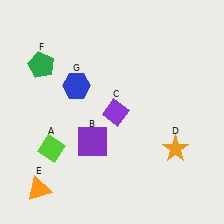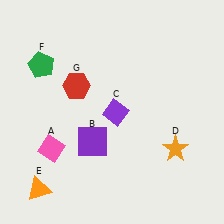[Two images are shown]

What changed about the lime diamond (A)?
In Image 1, A is lime. In Image 2, it changed to pink.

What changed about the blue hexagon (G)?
In Image 1, G is blue. In Image 2, it changed to red.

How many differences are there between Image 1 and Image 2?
There are 2 differences between the two images.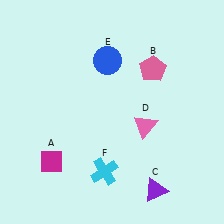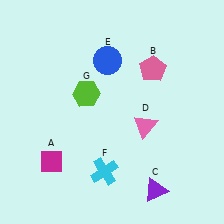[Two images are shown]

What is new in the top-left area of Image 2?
A lime hexagon (G) was added in the top-left area of Image 2.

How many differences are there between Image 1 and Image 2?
There is 1 difference between the two images.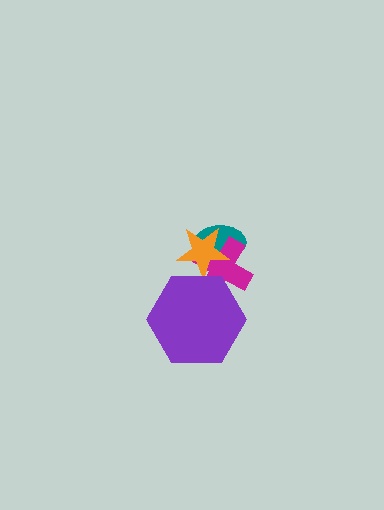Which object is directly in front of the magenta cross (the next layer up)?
The orange star is directly in front of the magenta cross.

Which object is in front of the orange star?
The purple hexagon is in front of the orange star.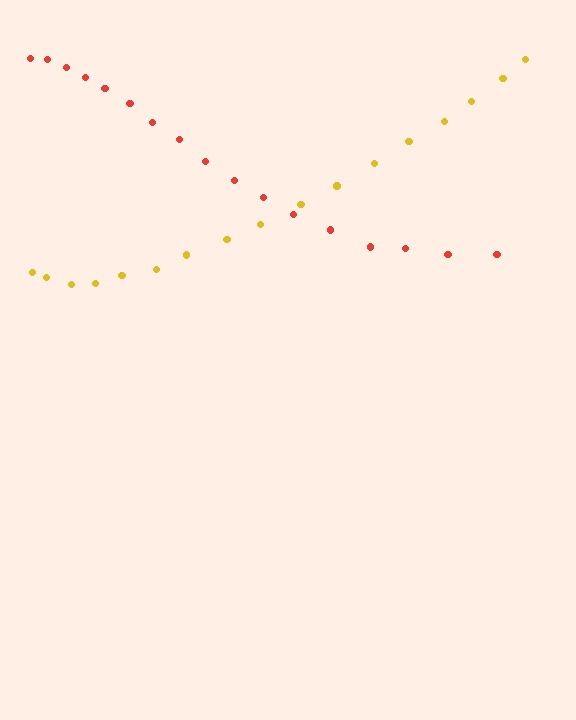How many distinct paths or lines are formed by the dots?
There are 2 distinct paths.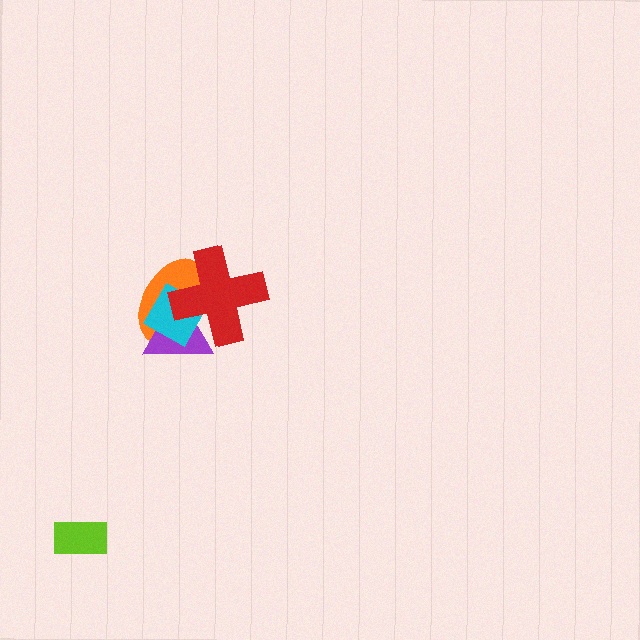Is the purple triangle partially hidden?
Yes, it is partially covered by another shape.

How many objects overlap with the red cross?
3 objects overlap with the red cross.